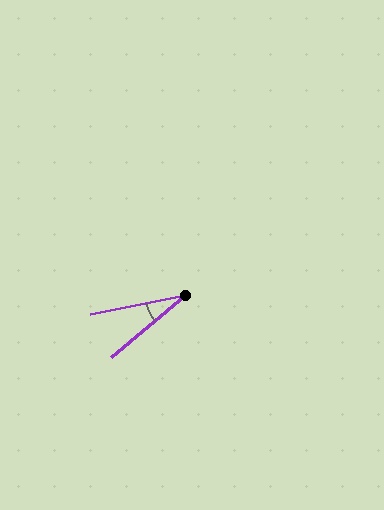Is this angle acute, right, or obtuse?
It is acute.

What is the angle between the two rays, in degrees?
Approximately 28 degrees.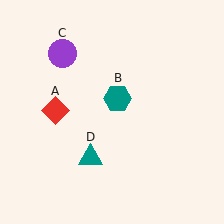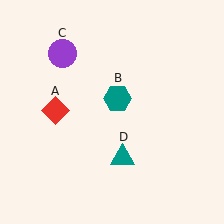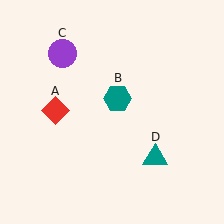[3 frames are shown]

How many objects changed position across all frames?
1 object changed position: teal triangle (object D).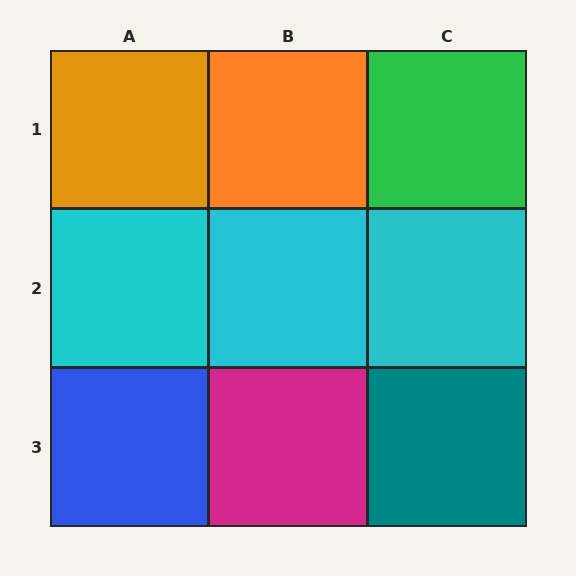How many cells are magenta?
1 cell is magenta.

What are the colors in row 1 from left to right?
Orange, orange, green.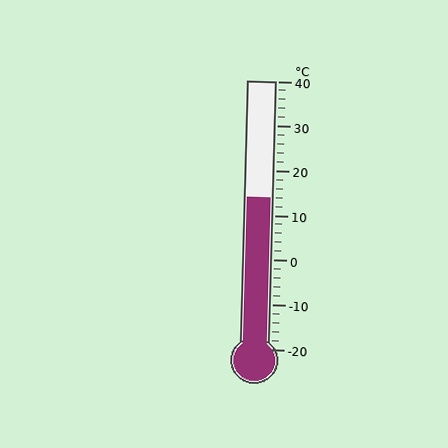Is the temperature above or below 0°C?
The temperature is above 0°C.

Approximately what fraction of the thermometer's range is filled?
The thermometer is filled to approximately 55% of its range.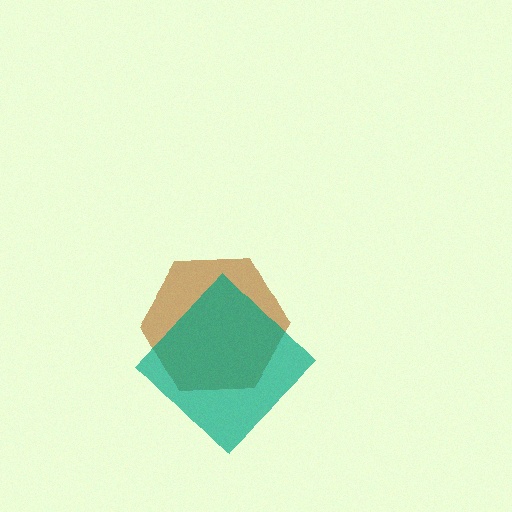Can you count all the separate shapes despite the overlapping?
Yes, there are 2 separate shapes.